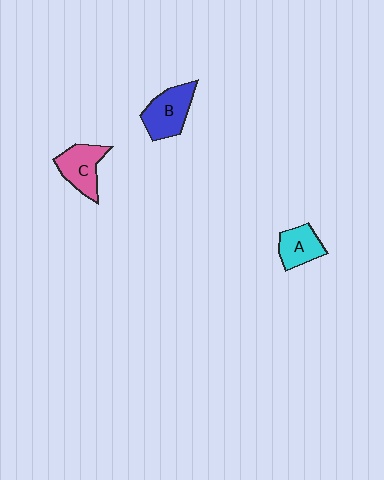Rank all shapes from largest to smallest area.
From largest to smallest: B (blue), C (pink), A (cyan).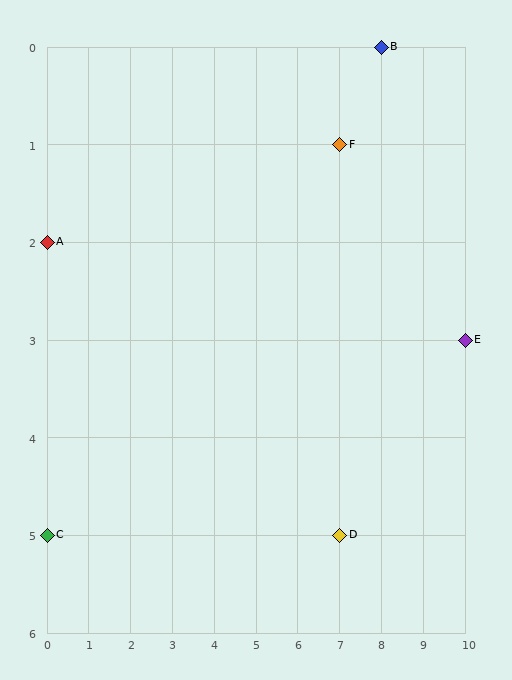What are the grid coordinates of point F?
Point F is at grid coordinates (7, 1).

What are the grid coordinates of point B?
Point B is at grid coordinates (8, 0).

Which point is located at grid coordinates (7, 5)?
Point D is at (7, 5).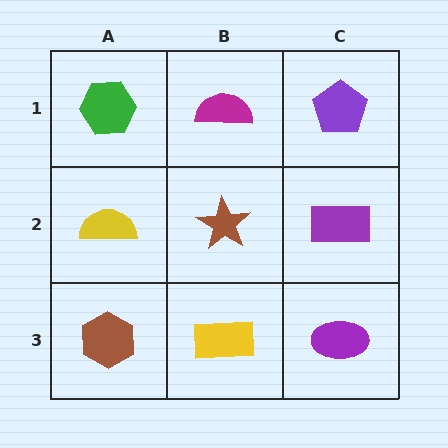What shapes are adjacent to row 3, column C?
A purple rectangle (row 2, column C), a yellow rectangle (row 3, column B).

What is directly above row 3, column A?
A yellow semicircle.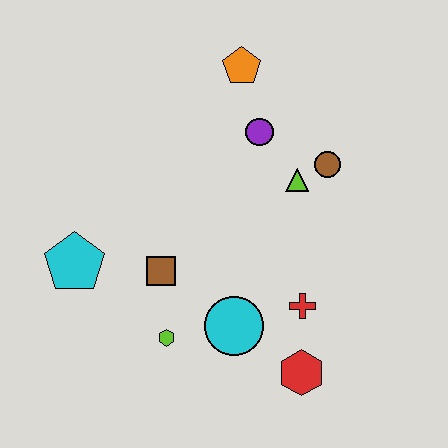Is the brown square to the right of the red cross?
No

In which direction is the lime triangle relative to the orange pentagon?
The lime triangle is below the orange pentagon.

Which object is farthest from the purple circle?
The red hexagon is farthest from the purple circle.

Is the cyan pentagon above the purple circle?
No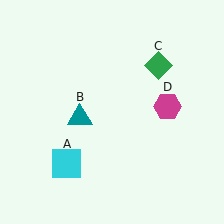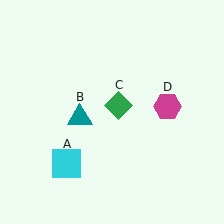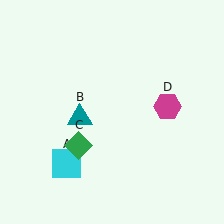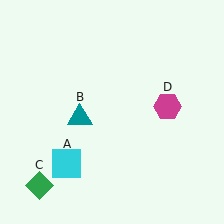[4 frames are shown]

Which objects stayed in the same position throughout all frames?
Cyan square (object A) and teal triangle (object B) and magenta hexagon (object D) remained stationary.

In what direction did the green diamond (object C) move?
The green diamond (object C) moved down and to the left.